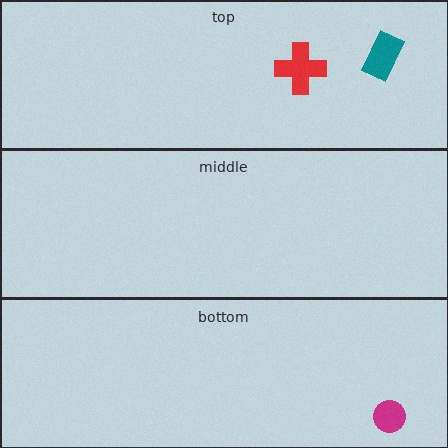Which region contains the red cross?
The top region.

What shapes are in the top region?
The teal rectangle, the red cross.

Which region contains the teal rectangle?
The top region.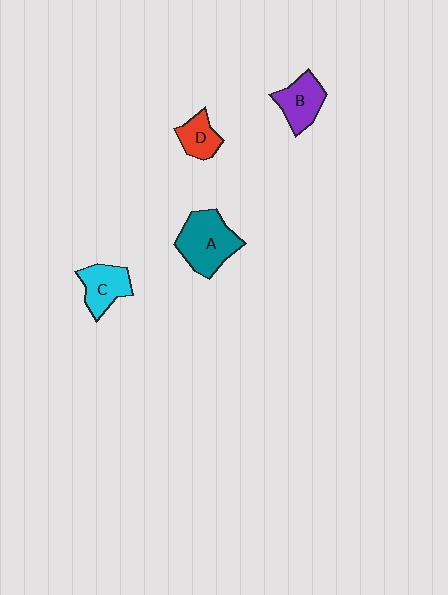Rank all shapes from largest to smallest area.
From largest to smallest: A (teal), B (purple), C (cyan), D (red).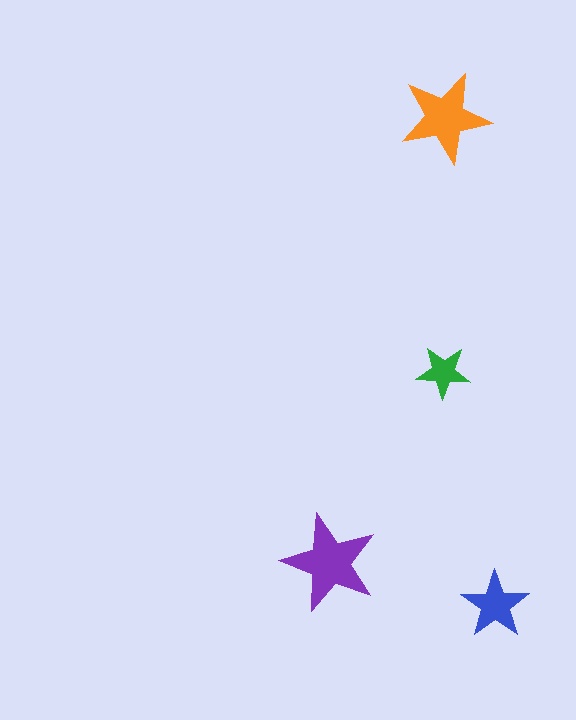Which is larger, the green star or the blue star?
The blue one.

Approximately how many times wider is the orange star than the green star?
About 1.5 times wider.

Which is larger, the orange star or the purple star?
The purple one.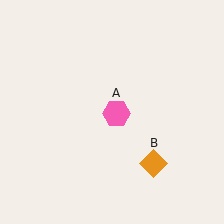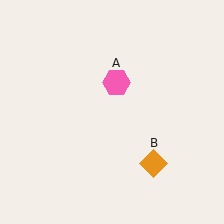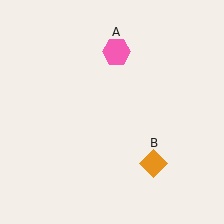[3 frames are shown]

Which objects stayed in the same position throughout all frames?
Orange diamond (object B) remained stationary.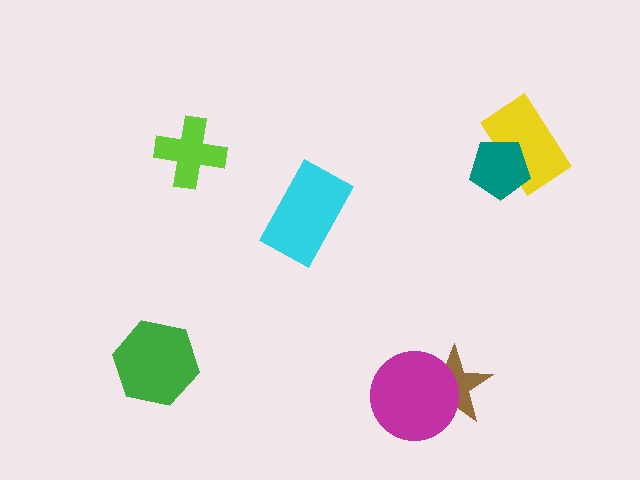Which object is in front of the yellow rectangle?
The teal pentagon is in front of the yellow rectangle.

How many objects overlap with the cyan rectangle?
0 objects overlap with the cyan rectangle.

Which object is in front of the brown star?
The magenta circle is in front of the brown star.